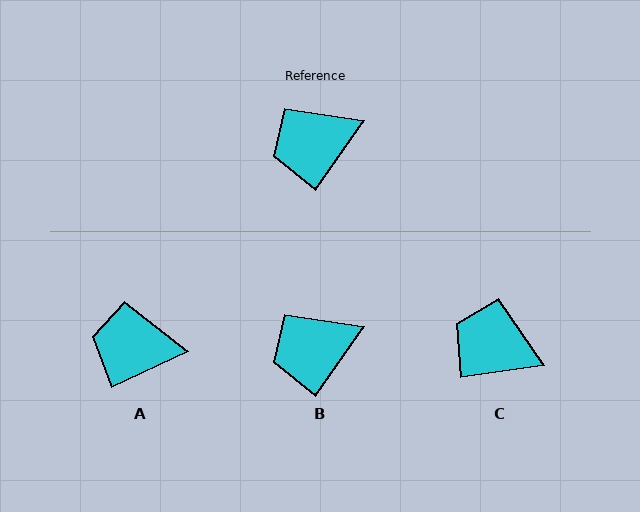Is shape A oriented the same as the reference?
No, it is off by about 30 degrees.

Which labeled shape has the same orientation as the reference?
B.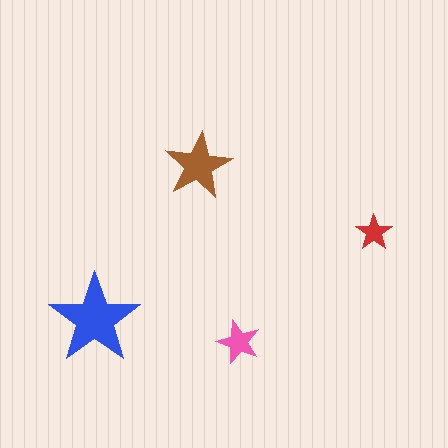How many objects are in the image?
There are 4 objects in the image.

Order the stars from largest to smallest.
the blue one, the brown one, the pink one, the red one.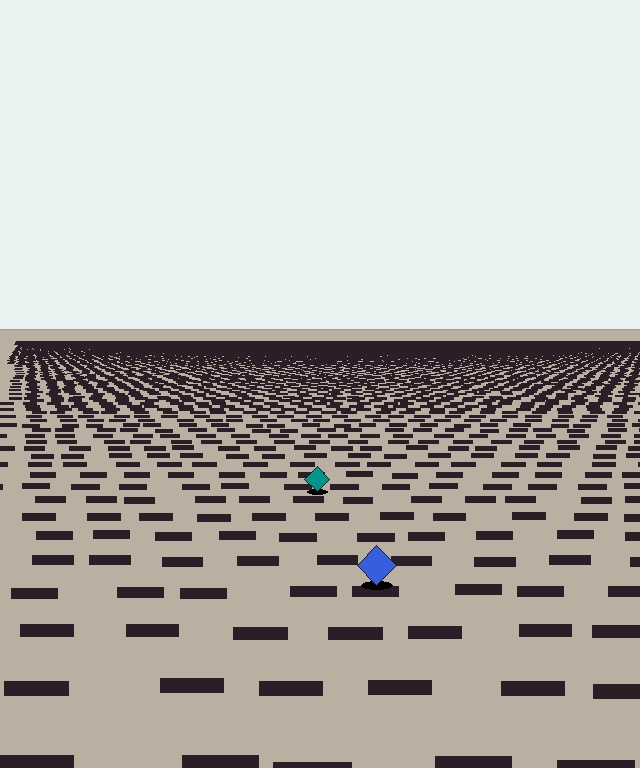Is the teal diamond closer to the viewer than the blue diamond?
No. The blue diamond is closer — you can tell from the texture gradient: the ground texture is coarser near it.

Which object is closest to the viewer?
The blue diamond is closest. The texture marks near it are larger and more spread out.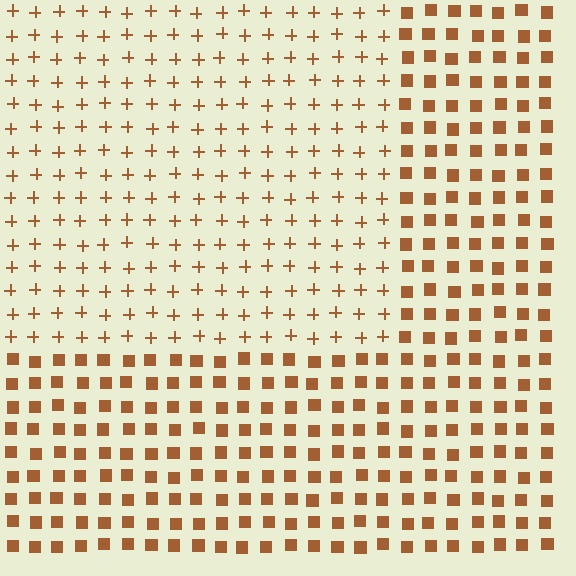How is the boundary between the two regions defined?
The boundary is defined by a change in element shape: plus signs inside vs. squares outside. All elements share the same color and spacing.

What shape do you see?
I see a rectangle.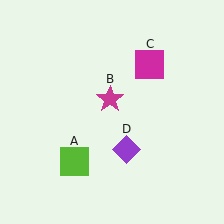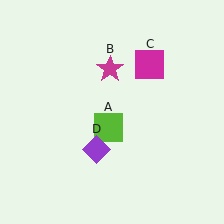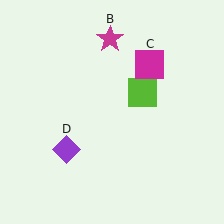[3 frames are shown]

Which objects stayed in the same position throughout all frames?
Magenta square (object C) remained stationary.